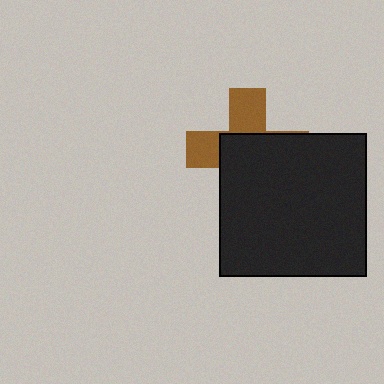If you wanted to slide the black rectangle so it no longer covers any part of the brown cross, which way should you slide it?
Slide it toward the lower-right — that is the most direct way to separate the two shapes.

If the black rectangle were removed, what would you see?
You would see the complete brown cross.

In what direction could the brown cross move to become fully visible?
The brown cross could move toward the upper-left. That would shift it out from behind the black rectangle entirely.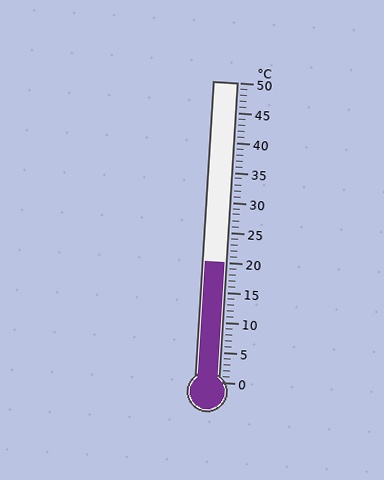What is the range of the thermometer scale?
The thermometer scale ranges from 0°C to 50°C.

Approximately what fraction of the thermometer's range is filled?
The thermometer is filled to approximately 40% of its range.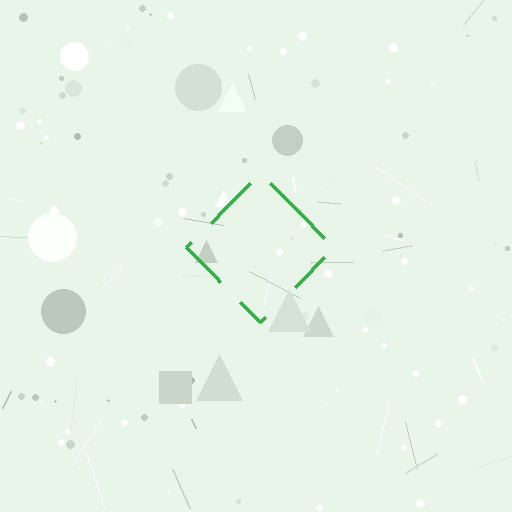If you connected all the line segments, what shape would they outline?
They would outline a diamond.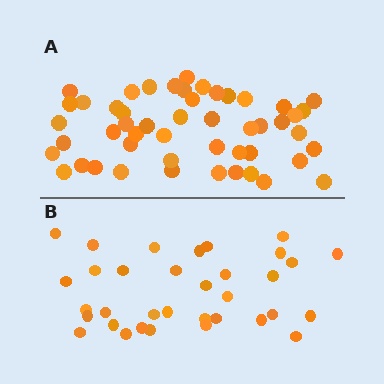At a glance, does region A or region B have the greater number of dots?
Region A (the top region) has more dots.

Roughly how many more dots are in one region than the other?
Region A has approximately 15 more dots than region B.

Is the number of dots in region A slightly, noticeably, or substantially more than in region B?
Region A has substantially more. The ratio is roughly 1.5 to 1.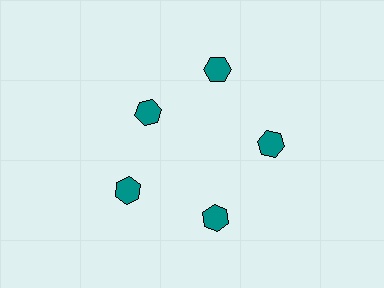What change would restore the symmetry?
The symmetry would be restored by moving it outward, back onto the ring so that all 5 hexagons sit at equal angles and equal distance from the center.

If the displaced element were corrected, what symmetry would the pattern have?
It would have 5-fold rotational symmetry — the pattern would map onto itself every 72 degrees.